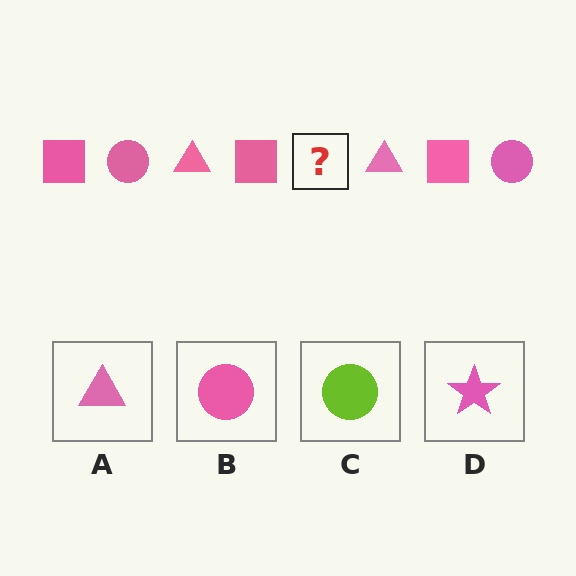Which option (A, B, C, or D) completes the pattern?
B.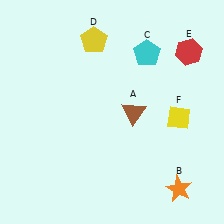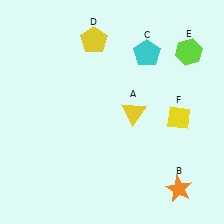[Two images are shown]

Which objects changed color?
A changed from brown to yellow. E changed from red to lime.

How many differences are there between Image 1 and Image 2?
There are 2 differences between the two images.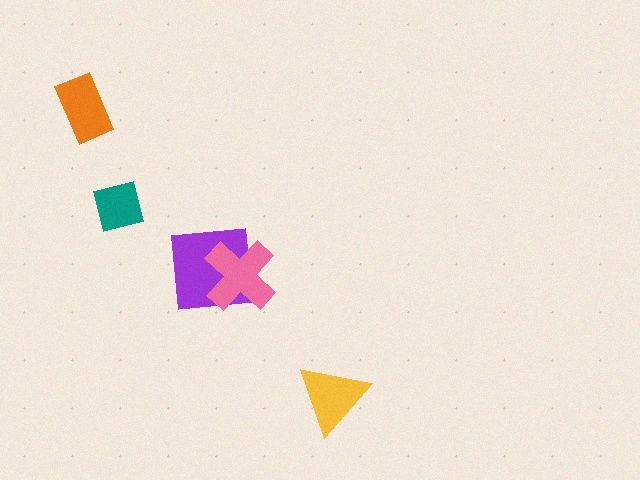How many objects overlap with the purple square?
1 object overlaps with the purple square.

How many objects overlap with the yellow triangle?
0 objects overlap with the yellow triangle.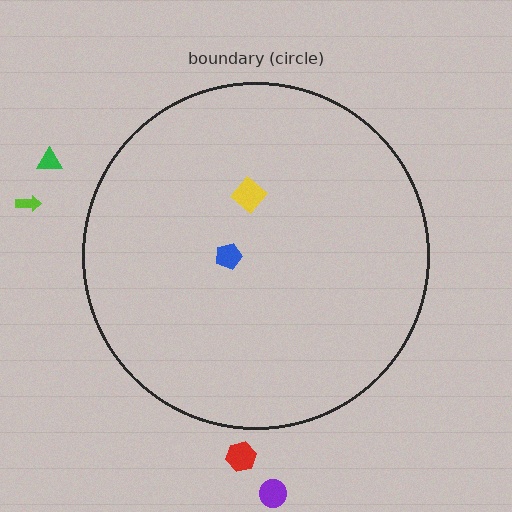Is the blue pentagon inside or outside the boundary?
Inside.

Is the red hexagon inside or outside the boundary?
Outside.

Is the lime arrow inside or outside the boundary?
Outside.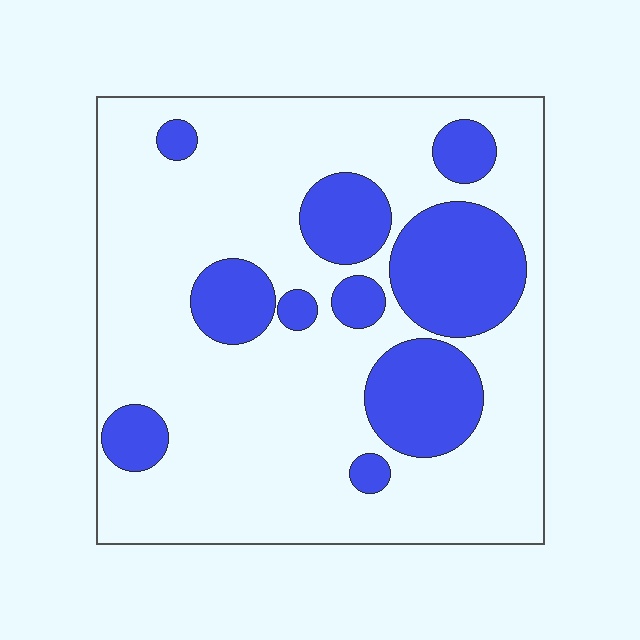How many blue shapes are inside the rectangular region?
10.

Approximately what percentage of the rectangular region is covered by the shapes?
Approximately 25%.